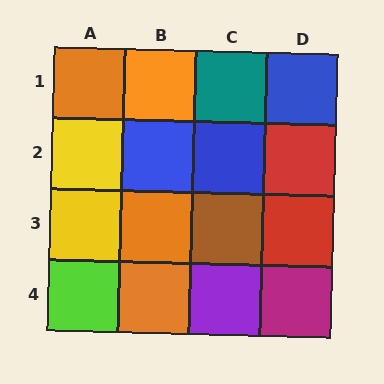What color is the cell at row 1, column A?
Orange.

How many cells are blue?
3 cells are blue.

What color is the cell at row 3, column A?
Yellow.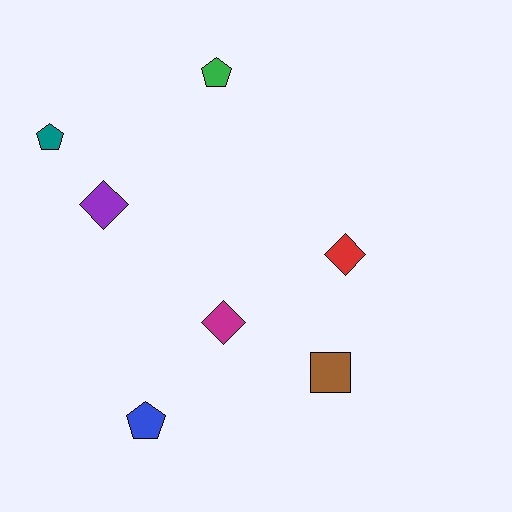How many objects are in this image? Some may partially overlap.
There are 7 objects.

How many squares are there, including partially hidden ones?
There is 1 square.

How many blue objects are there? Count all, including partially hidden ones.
There is 1 blue object.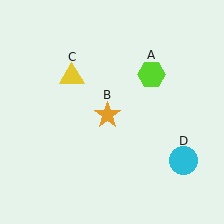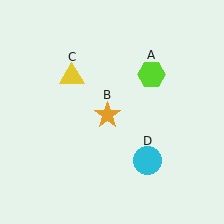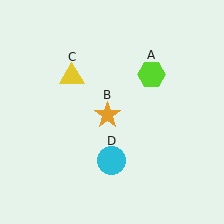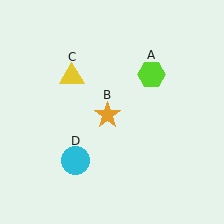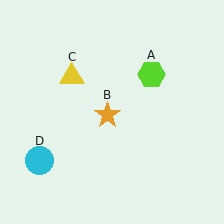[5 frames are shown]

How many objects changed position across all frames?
1 object changed position: cyan circle (object D).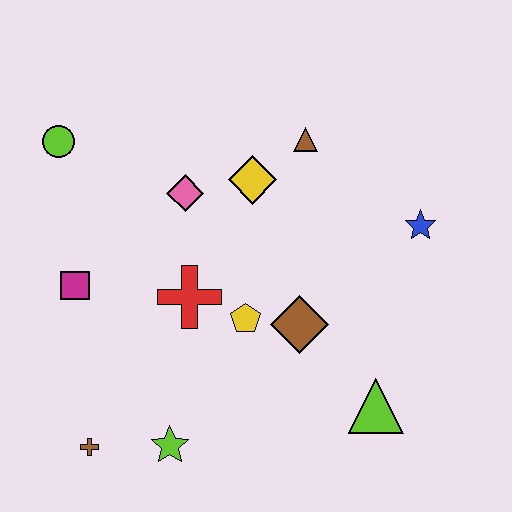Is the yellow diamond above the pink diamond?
Yes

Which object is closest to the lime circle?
The pink diamond is closest to the lime circle.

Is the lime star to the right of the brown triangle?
No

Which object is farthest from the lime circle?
The lime triangle is farthest from the lime circle.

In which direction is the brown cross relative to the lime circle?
The brown cross is below the lime circle.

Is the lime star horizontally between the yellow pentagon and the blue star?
No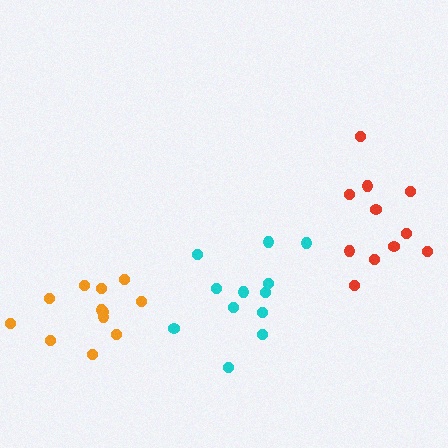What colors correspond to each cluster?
The clusters are colored: cyan, orange, red.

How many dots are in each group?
Group 1: 12 dots, Group 2: 12 dots, Group 3: 11 dots (35 total).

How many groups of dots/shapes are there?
There are 3 groups.